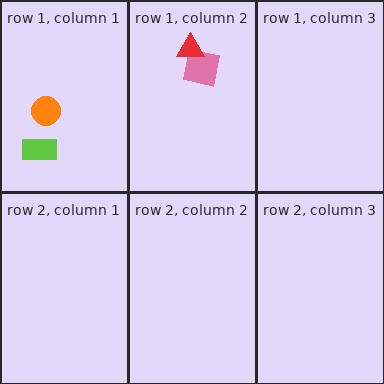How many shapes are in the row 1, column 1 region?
2.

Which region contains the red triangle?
The row 1, column 2 region.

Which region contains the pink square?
The row 1, column 2 region.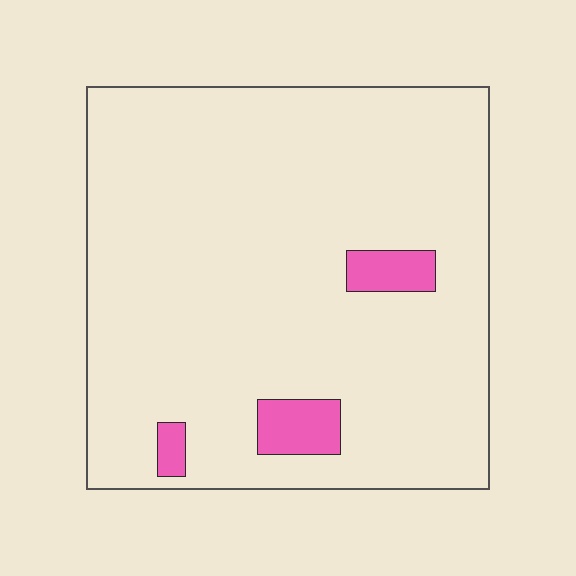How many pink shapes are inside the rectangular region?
3.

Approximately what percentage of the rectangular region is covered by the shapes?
Approximately 5%.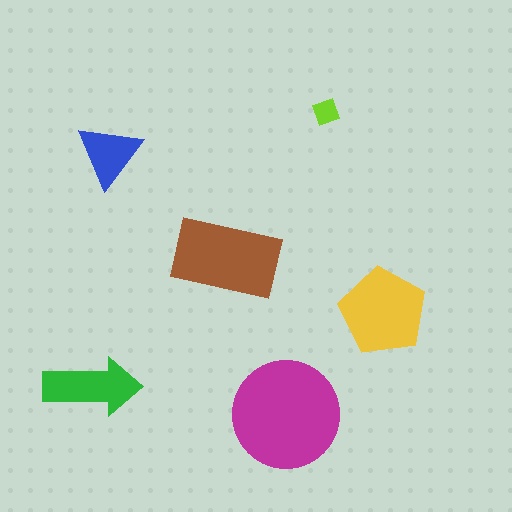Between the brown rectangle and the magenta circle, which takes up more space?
The magenta circle.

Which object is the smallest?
The lime diamond.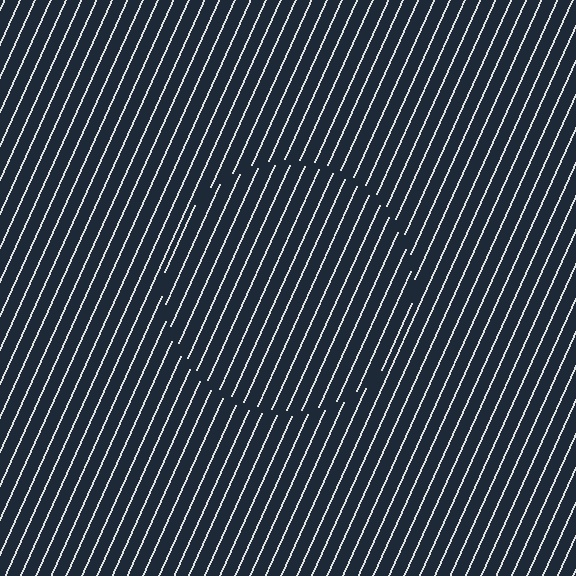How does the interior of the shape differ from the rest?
The interior of the shape contains the same grating, shifted by half a period — the contour is defined by the phase discontinuity where line-ends from the inner and outer gratings abut.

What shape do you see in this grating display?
An illusory circle. The interior of the shape contains the same grating, shifted by half a period — the contour is defined by the phase discontinuity where line-ends from the inner and outer gratings abut.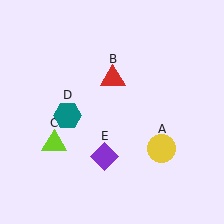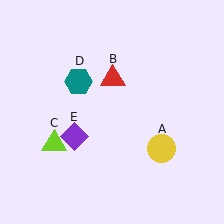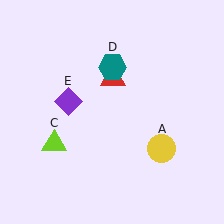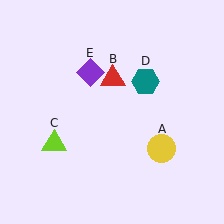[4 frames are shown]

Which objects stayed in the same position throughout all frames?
Yellow circle (object A) and red triangle (object B) and lime triangle (object C) remained stationary.